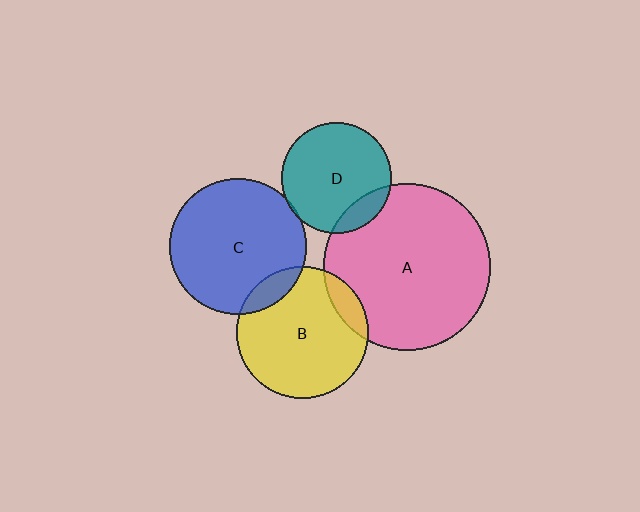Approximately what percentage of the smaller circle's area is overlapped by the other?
Approximately 10%.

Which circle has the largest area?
Circle A (pink).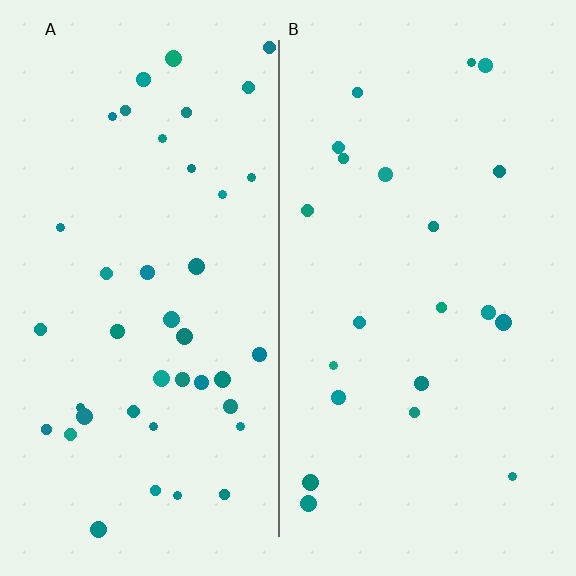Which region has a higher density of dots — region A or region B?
A (the left).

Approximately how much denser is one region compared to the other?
Approximately 1.9× — region A over region B.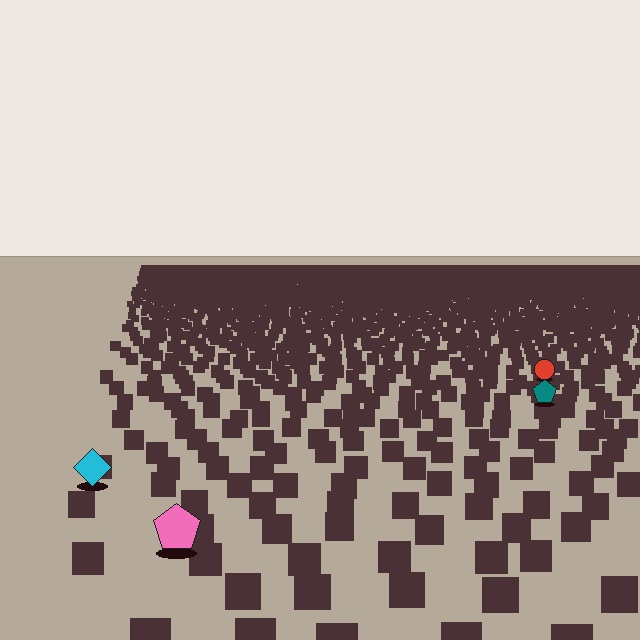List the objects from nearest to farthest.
From nearest to farthest: the pink pentagon, the cyan diamond, the teal pentagon, the red circle.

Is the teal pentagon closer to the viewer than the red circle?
Yes. The teal pentagon is closer — you can tell from the texture gradient: the ground texture is coarser near it.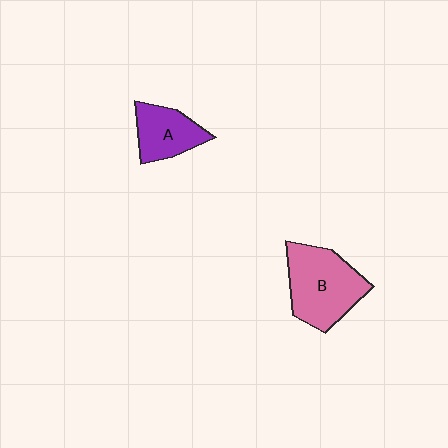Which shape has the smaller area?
Shape A (purple).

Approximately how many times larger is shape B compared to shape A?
Approximately 1.6 times.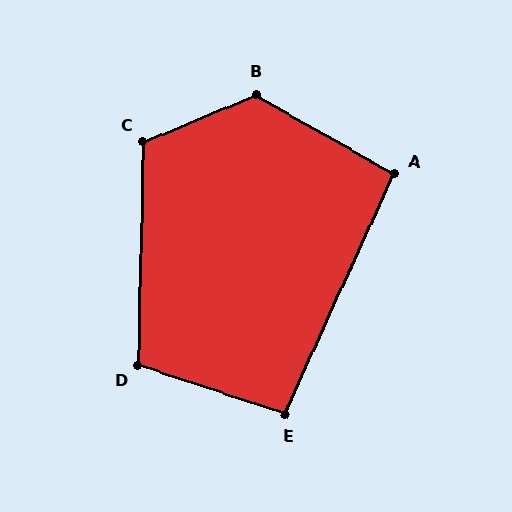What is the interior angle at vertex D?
Approximately 107 degrees (obtuse).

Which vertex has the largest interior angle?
B, at approximately 128 degrees.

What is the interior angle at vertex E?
Approximately 96 degrees (obtuse).